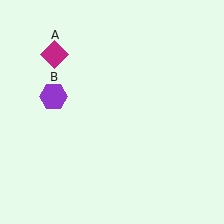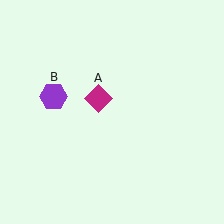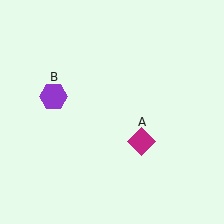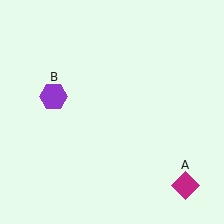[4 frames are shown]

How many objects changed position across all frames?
1 object changed position: magenta diamond (object A).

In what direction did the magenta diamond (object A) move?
The magenta diamond (object A) moved down and to the right.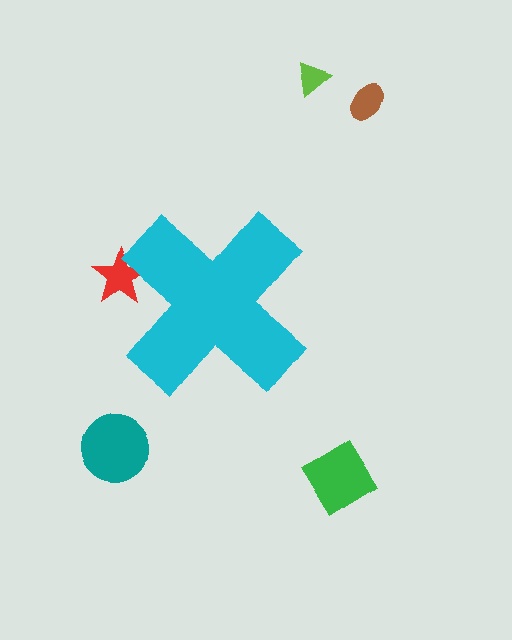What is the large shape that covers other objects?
A cyan cross.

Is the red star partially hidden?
Yes, the red star is partially hidden behind the cyan cross.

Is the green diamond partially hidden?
No, the green diamond is fully visible.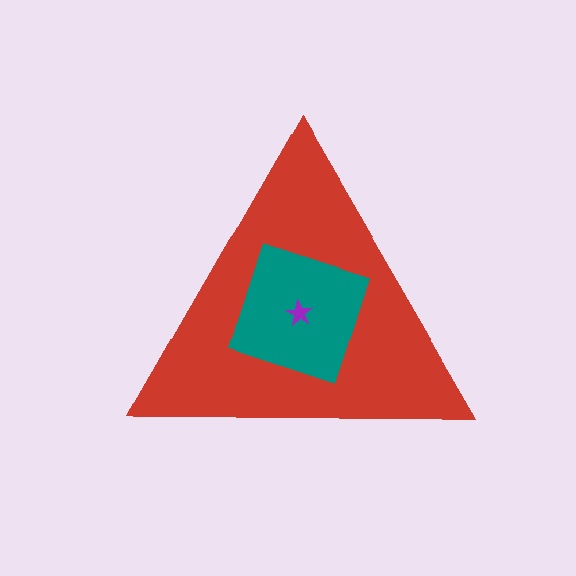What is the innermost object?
The purple star.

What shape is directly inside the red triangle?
The teal square.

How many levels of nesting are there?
3.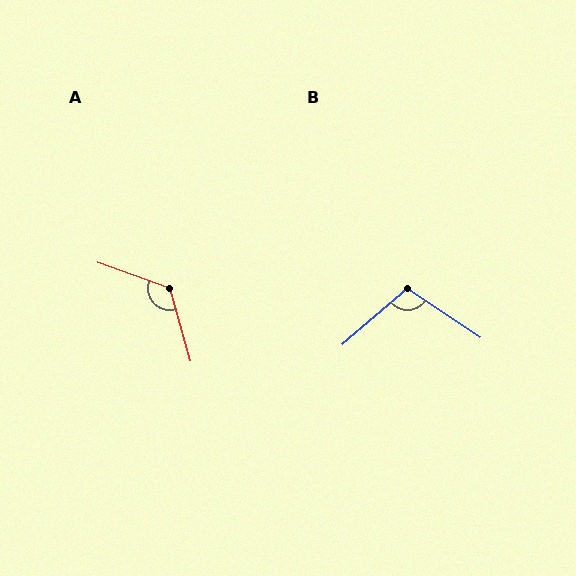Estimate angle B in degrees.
Approximately 105 degrees.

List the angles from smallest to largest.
B (105°), A (126°).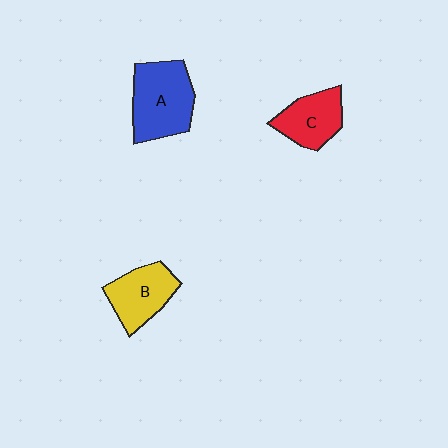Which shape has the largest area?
Shape A (blue).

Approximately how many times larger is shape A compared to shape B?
Approximately 1.4 times.